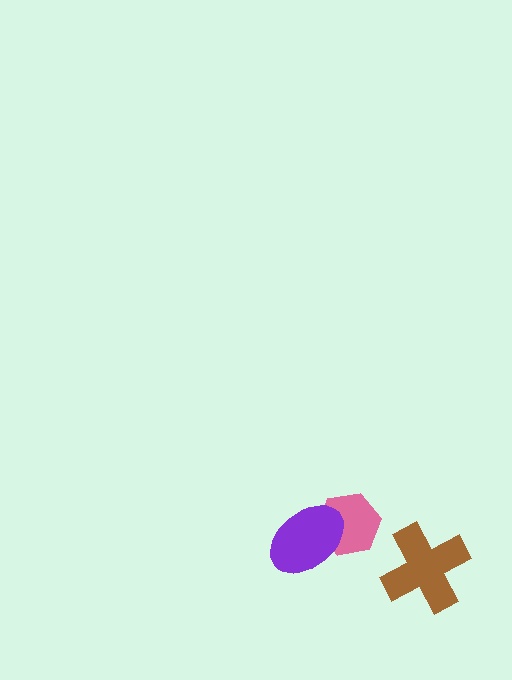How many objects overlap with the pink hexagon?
1 object overlaps with the pink hexagon.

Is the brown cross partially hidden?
No, no other shape covers it.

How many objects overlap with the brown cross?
0 objects overlap with the brown cross.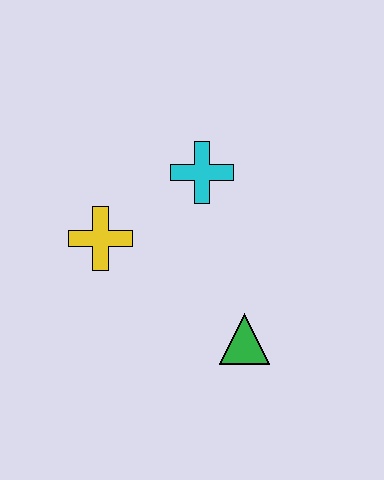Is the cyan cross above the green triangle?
Yes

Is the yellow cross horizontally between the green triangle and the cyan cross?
No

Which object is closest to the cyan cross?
The yellow cross is closest to the cyan cross.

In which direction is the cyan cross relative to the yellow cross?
The cyan cross is to the right of the yellow cross.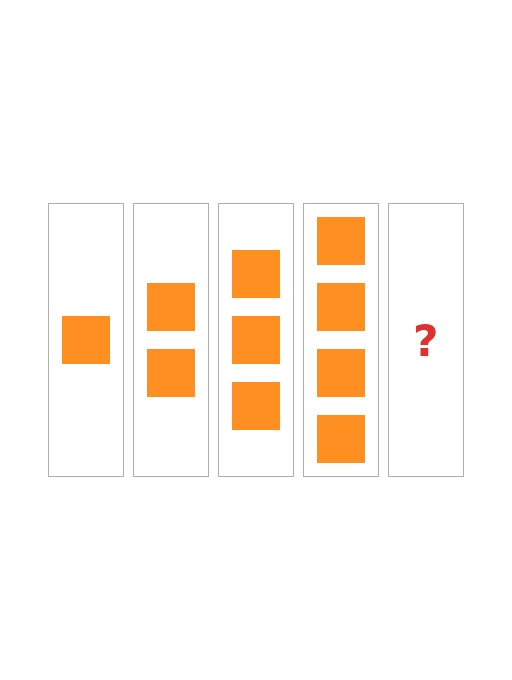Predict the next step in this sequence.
The next step is 5 squares.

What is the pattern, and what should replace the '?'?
The pattern is that each step adds one more square. The '?' should be 5 squares.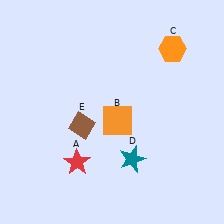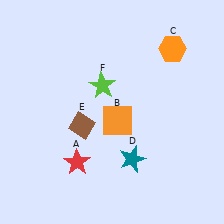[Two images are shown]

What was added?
A lime star (F) was added in Image 2.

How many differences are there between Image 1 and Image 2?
There is 1 difference between the two images.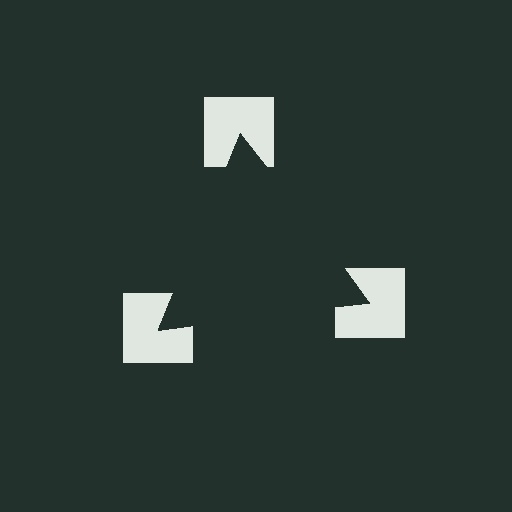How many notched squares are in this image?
There are 3 — one at each vertex of the illusory triangle.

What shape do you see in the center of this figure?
An illusory triangle — its edges are inferred from the aligned wedge cuts in the notched squares, not physically drawn.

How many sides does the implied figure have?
3 sides.